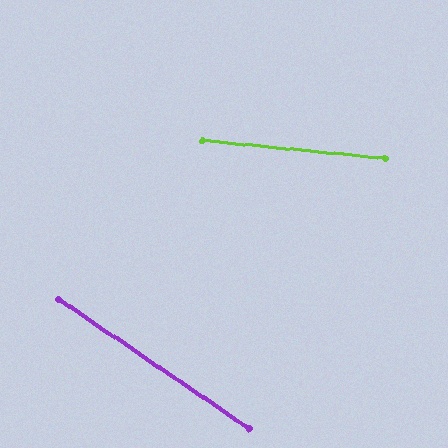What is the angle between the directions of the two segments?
Approximately 29 degrees.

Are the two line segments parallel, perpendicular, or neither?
Neither parallel nor perpendicular — they differ by about 29°.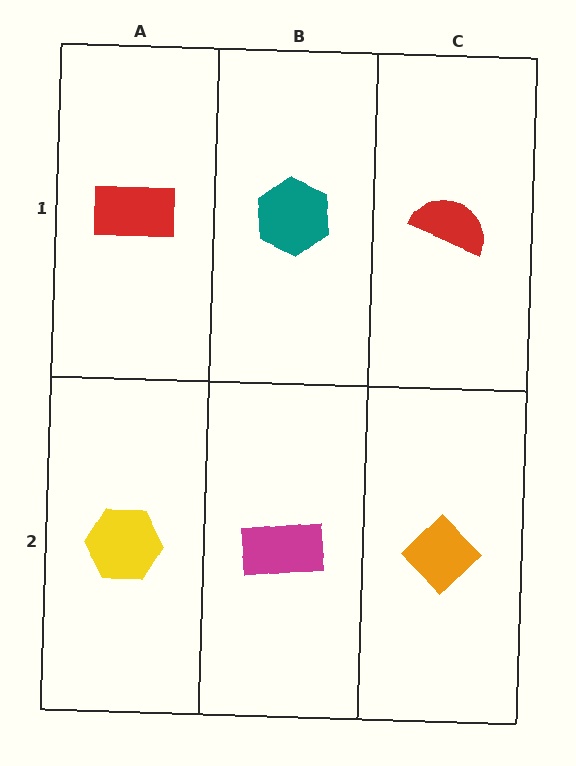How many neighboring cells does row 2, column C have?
2.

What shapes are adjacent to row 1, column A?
A yellow hexagon (row 2, column A), a teal hexagon (row 1, column B).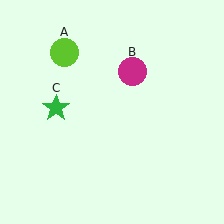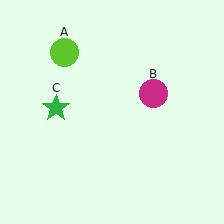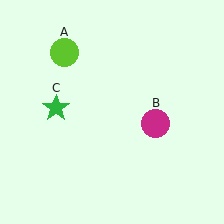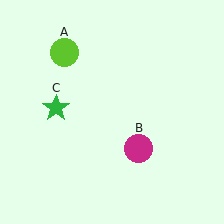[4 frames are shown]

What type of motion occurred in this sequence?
The magenta circle (object B) rotated clockwise around the center of the scene.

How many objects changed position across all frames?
1 object changed position: magenta circle (object B).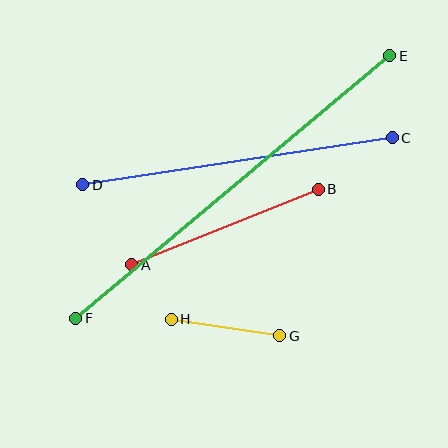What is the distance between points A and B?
The distance is approximately 201 pixels.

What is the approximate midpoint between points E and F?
The midpoint is at approximately (233, 187) pixels.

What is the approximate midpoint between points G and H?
The midpoint is at approximately (226, 328) pixels.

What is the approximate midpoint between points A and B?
The midpoint is at approximately (225, 227) pixels.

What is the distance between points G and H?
The distance is approximately 110 pixels.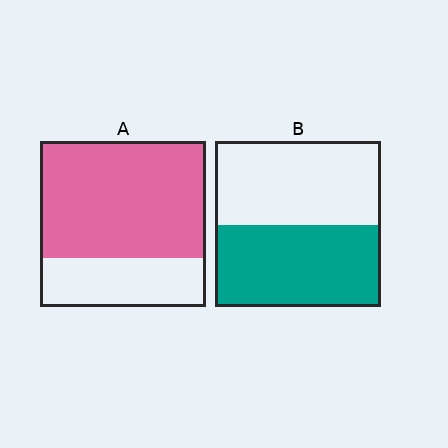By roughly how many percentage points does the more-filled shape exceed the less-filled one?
By roughly 20 percentage points (A over B).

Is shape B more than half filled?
Roughly half.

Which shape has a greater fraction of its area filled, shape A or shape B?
Shape A.